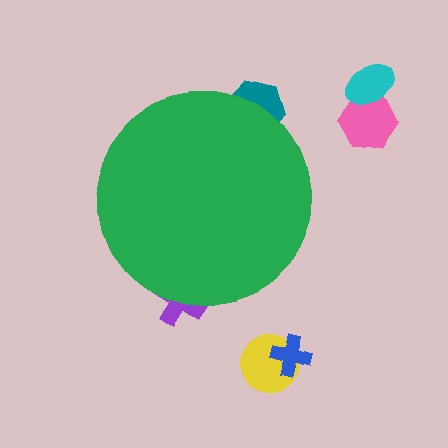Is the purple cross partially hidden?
Yes, the purple cross is partially hidden behind the green circle.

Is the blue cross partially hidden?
No, the blue cross is fully visible.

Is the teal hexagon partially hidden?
Yes, the teal hexagon is partially hidden behind the green circle.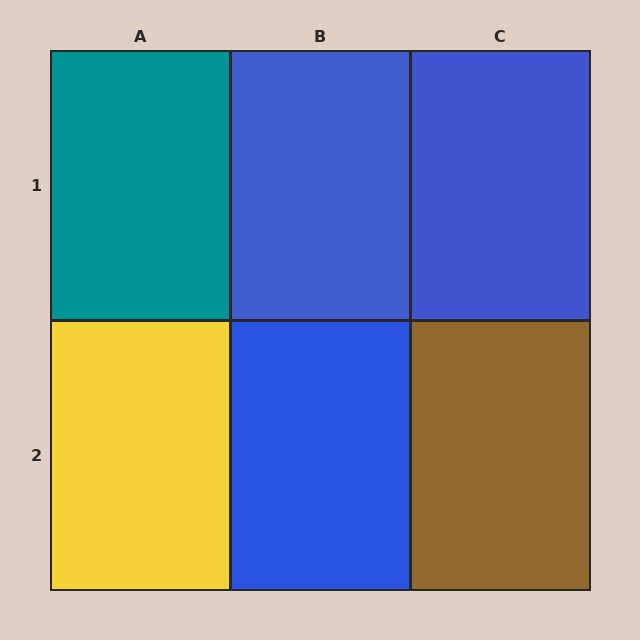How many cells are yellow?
1 cell is yellow.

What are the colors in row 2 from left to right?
Yellow, blue, brown.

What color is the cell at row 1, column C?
Blue.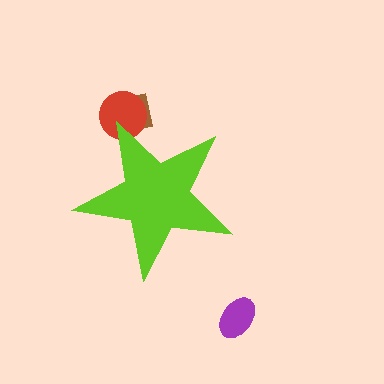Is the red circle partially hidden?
Yes, the red circle is partially hidden behind the lime star.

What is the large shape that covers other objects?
A lime star.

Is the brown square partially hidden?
Yes, the brown square is partially hidden behind the lime star.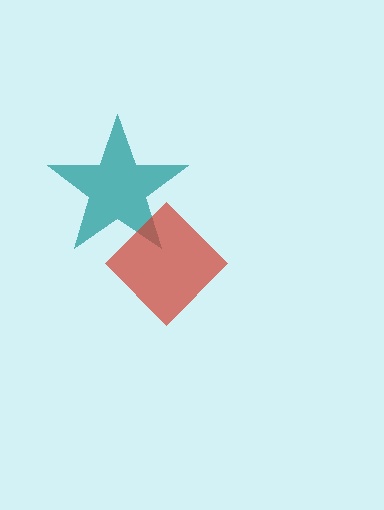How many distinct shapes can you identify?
There are 2 distinct shapes: a teal star, a red diamond.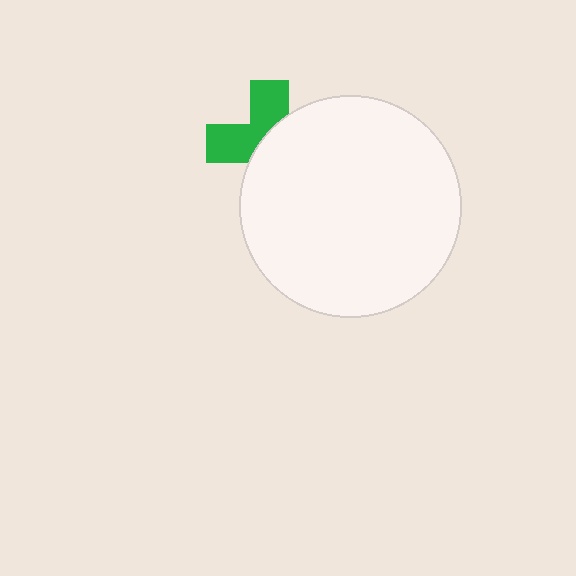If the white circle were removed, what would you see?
You would see the complete green cross.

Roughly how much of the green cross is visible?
A small part of it is visible (roughly 45%).